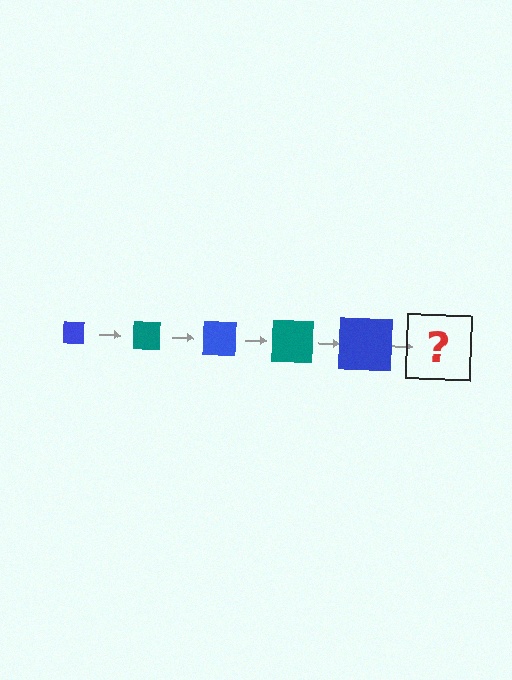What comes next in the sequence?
The next element should be a teal square, larger than the previous one.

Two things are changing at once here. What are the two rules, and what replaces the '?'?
The two rules are that the square grows larger each step and the color cycles through blue and teal. The '?' should be a teal square, larger than the previous one.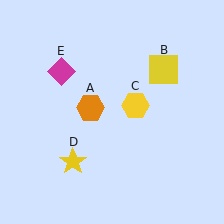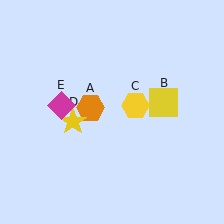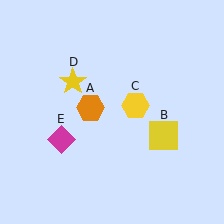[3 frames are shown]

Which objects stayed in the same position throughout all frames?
Orange hexagon (object A) and yellow hexagon (object C) remained stationary.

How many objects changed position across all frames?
3 objects changed position: yellow square (object B), yellow star (object D), magenta diamond (object E).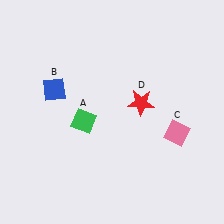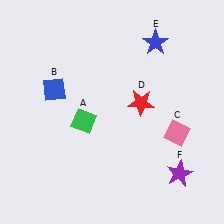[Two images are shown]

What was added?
A blue star (E), a purple star (F) were added in Image 2.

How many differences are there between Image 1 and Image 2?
There are 2 differences between the two images.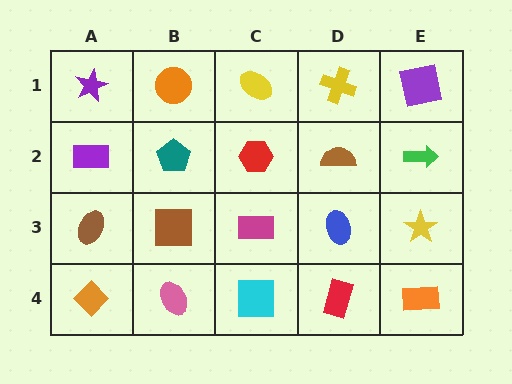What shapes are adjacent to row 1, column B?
A teal pentagon (row 2, column B), a purple star (row 1, column A), a yellow ellipse (row 1, column C).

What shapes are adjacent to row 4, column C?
A magenta rectangle (row 3, column C), a pink ellipse (row 4, column B), a red rectangle (row 4, column D).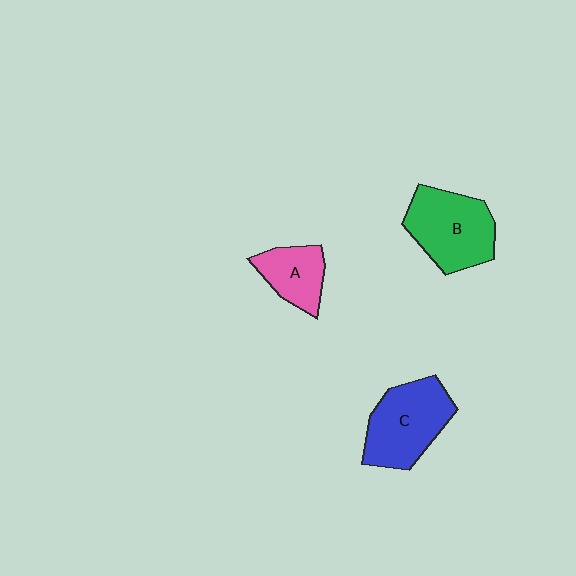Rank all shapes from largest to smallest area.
From largest to smallest: C (blue), B (green), A (pink).